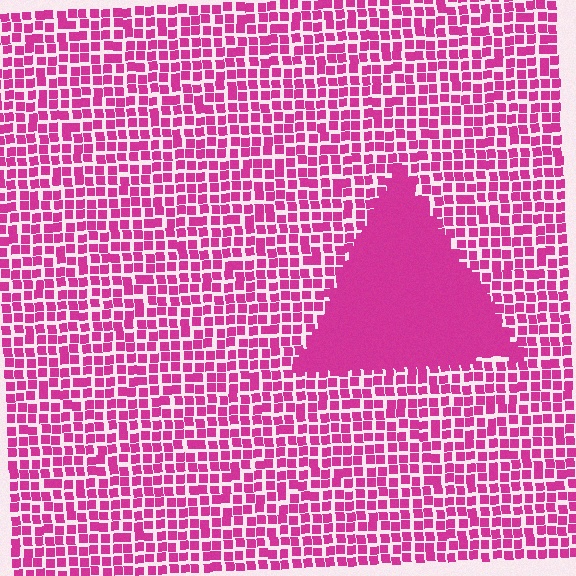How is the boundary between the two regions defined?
The boundary is defined by a change in element density (approximately 2.7x ratio). All elements are the same color, size, and shape.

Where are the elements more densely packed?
The elements are more densely packed inside the triangle boundary.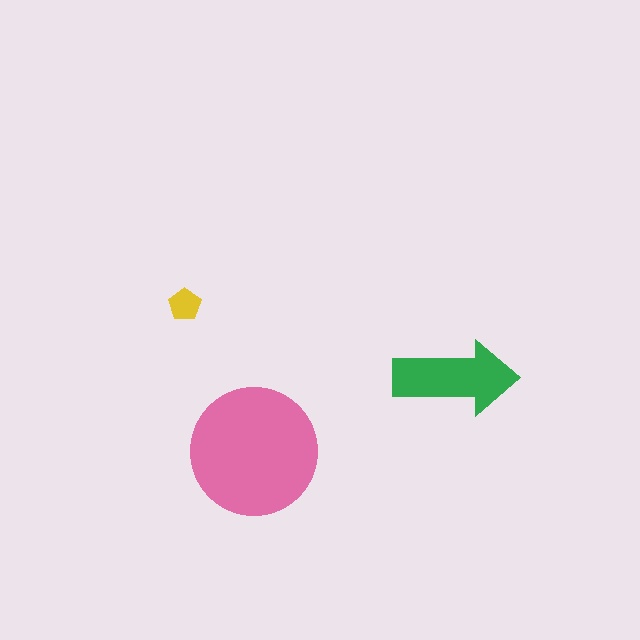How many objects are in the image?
There are 3 objects in the image.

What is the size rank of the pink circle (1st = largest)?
1st.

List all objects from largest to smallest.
The pink circle, the green arrow, the yellow pentagon.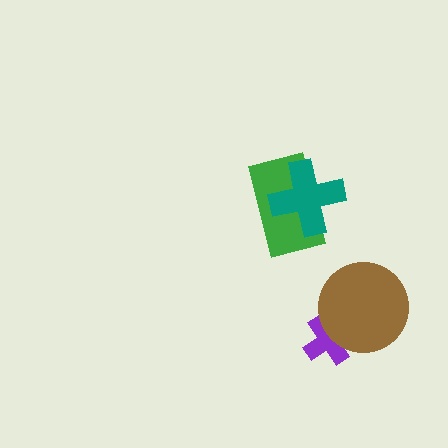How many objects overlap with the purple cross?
1 object overlaps with the purple cross.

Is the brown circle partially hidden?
No, no other shape covers it.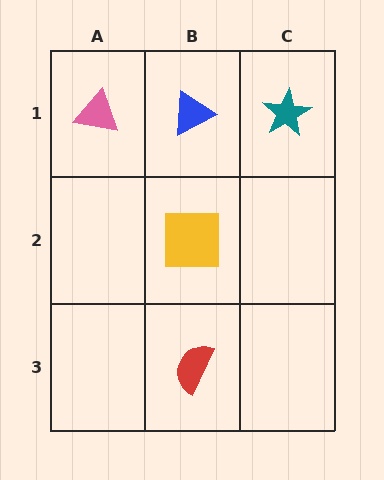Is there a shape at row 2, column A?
No, that cell is empty.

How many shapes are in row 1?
3 shapes.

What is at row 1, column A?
A pink triangle.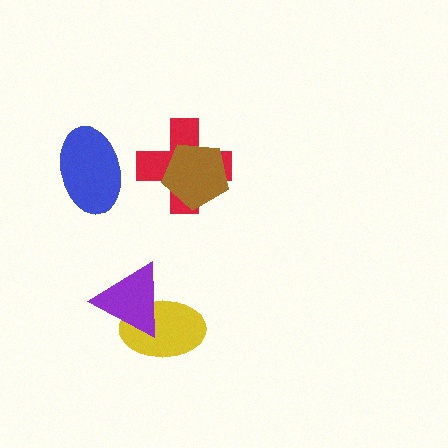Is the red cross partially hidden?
Yes, it is partially covered by another shape.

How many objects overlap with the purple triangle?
1 object overlaps with the purple triangle.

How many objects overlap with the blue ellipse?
0 objects overlap with the blue ellipse.